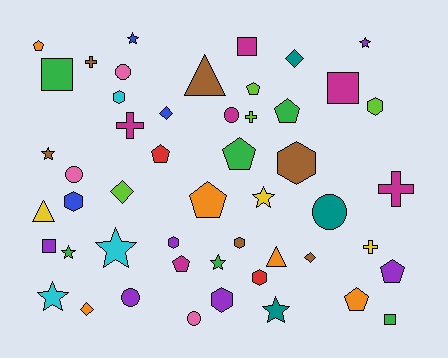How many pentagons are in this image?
There are 9 pentagons.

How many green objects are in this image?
There are 6 green objects.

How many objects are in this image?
There are 50 objects.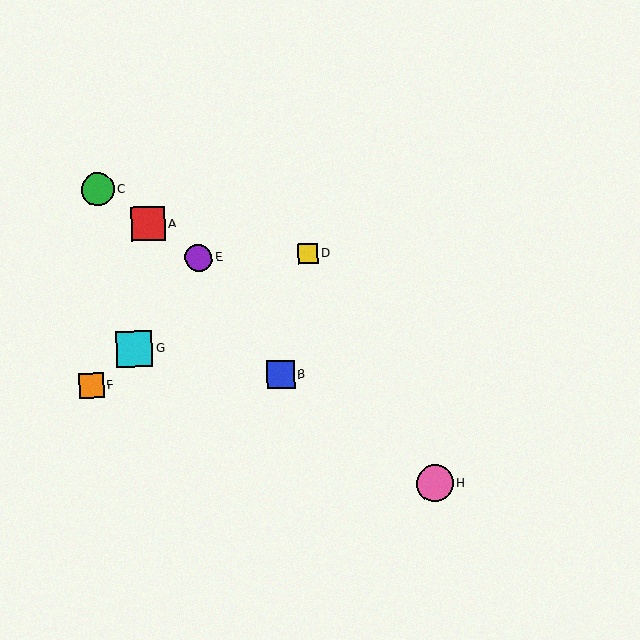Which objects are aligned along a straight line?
Objects A, C, E are aligned along a straight line.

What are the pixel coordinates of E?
Object E is at (198, 258).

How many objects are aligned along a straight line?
3 objects (A, C, E) are aligned along a straight line.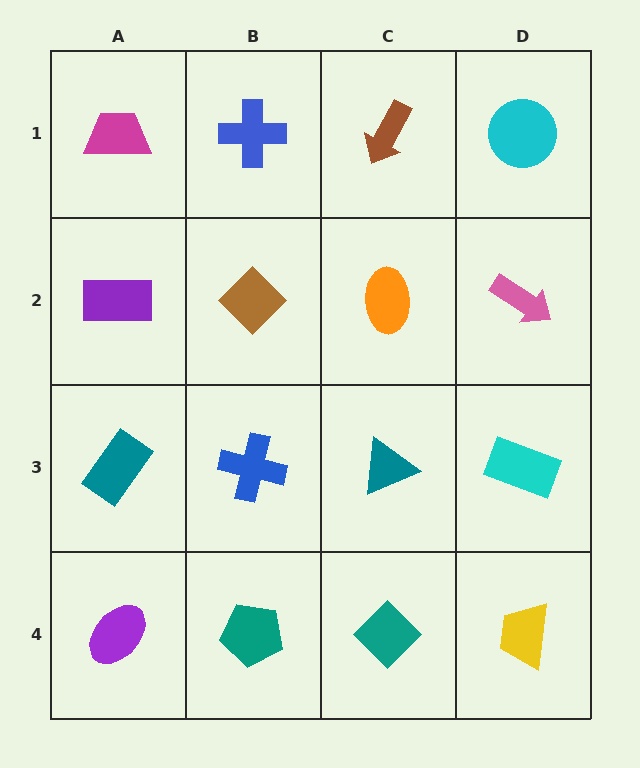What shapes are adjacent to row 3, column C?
An orange ellipse (row 2, column C), a teal diamond (row 4, column C), a blue cross (row 3, column B), a cyan rectangle (row 3, column D).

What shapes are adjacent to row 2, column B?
A blue cross (row 1, column B), a blue cross (row 3, column B), a purple rectangle (row 2, column A), an orange ellipse (row 2, column C).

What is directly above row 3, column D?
A pink arrow.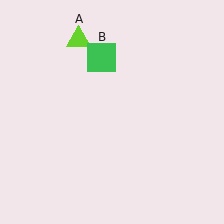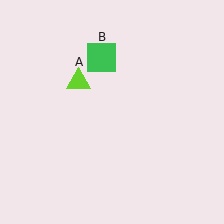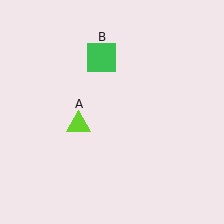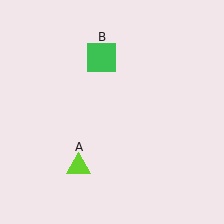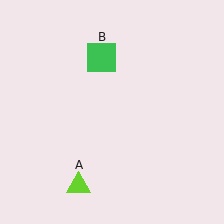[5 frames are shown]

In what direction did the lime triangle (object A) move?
The lime triangle (object A) moved down.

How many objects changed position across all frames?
1 object changed position: lime triangle (object A).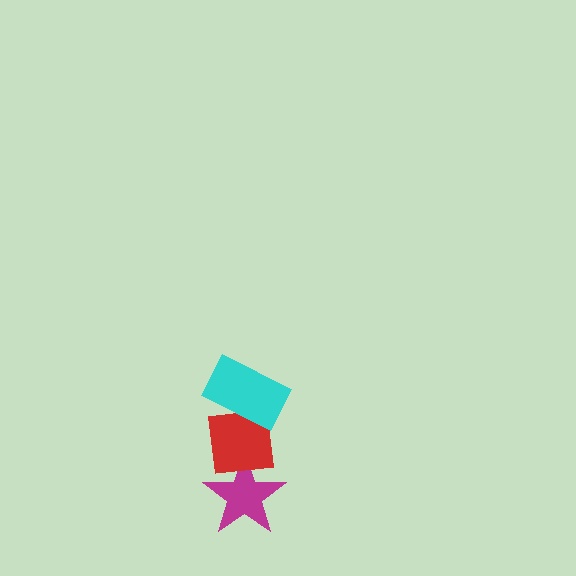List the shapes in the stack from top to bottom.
From top to bottom: the cyan rectangle, the red square, the magenta star.